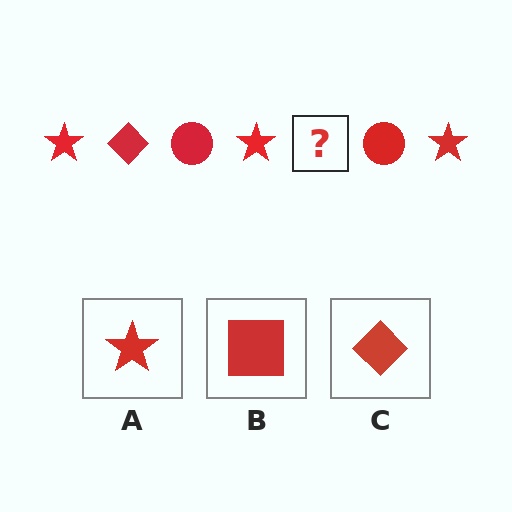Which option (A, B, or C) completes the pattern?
C.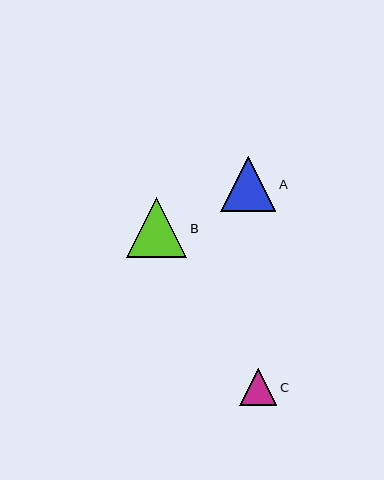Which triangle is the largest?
Triangle B is the largest with a size of approximately 60 pixels.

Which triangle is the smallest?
Triangle C is the smallest with a size of approximately 37 pixels.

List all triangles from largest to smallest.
From largest to smallest: B, A, C.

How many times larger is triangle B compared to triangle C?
Triangle B is approximately 1.6 times the size of triangle C.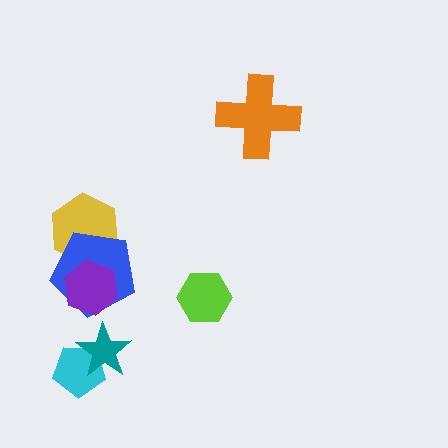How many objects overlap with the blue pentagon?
2 objects overlap with the blue pentagon.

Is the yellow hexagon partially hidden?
Yes, it is partially covered by another shape.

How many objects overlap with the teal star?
1 object overlaps with the teal star.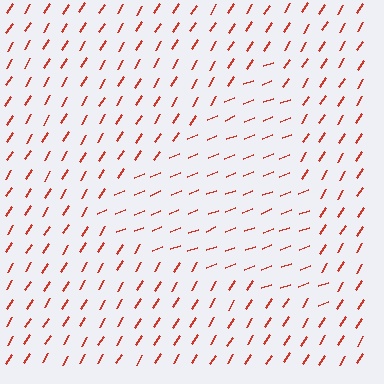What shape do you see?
I see a triangle.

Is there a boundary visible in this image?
Yes, there is a texture boundary formed by a change in line orientation.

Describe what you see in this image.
The image is filled with small red line segments. A triangle region in the image has lines oriented differently from the surrounding lines, creating a visible texture boundary.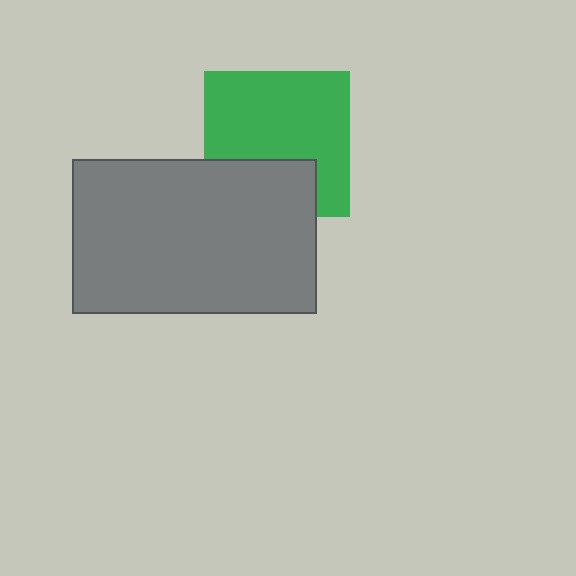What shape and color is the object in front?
The object in front is a gray rectangle.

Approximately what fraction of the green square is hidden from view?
Roughly 31% of the green square is hidden behind the gray rectangle.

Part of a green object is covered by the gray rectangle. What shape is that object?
It is a square.